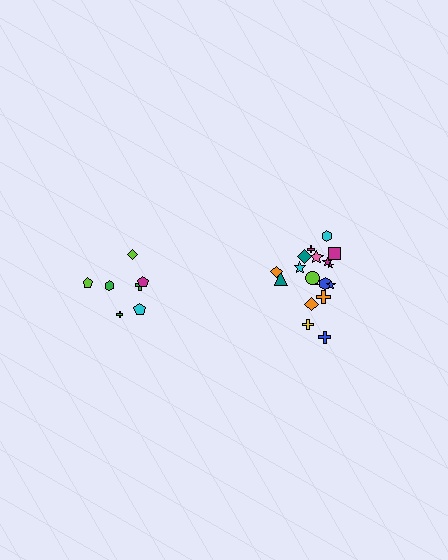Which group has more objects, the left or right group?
The right group.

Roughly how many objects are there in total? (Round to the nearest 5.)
Roughly 25 objects in total.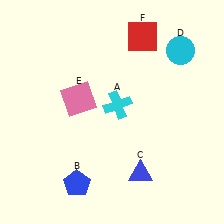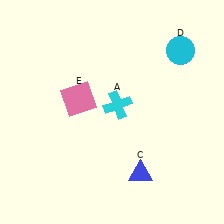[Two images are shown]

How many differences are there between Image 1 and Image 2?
There are 2 differences between the two images.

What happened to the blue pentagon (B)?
The blue pentagon (B) was removed in Image 2. It was in the bottom-left area of Image 1.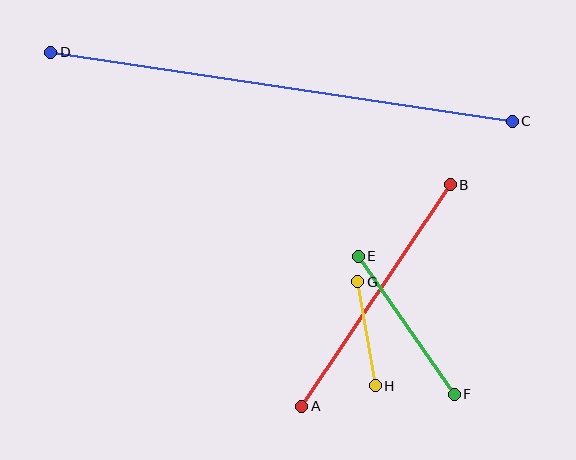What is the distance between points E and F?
The distance is approximately 168 pixels.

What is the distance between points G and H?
The distance is approximately 105 pixels.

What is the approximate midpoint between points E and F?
The midpoint is at approximately (406, 325) pixels.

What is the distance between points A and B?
The distance is approximately 266 pixels.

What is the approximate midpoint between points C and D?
The midpoint is at approximately (281, 87) pixels.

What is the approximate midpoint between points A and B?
The midpoint is at approximately (376, 296) pixels.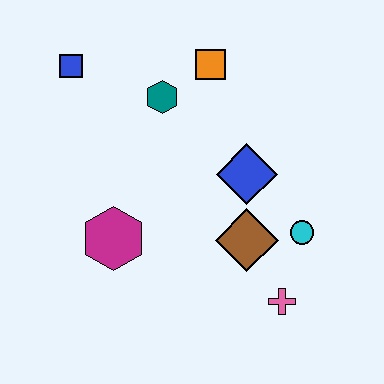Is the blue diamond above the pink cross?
Yes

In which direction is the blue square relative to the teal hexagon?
The blue square is to the left of the teal hexagon.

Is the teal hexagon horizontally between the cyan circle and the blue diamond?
No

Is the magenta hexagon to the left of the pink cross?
Yes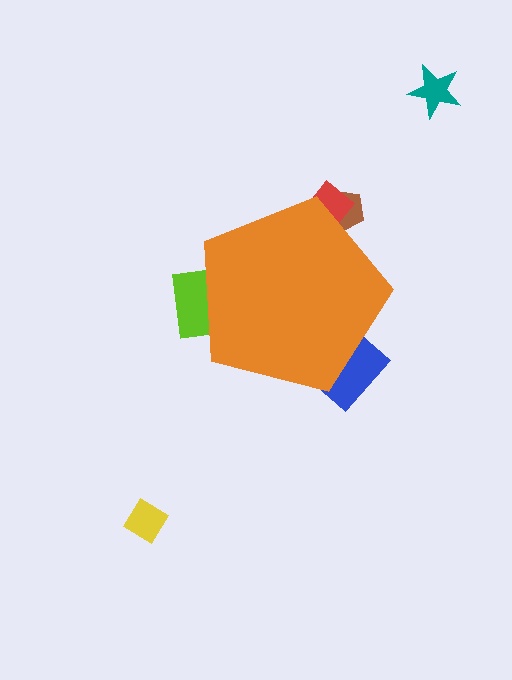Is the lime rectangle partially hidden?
Yes, the lime rectangle is partially hidden behind the orange pentagon.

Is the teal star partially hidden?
No, the teal star is fully visible.